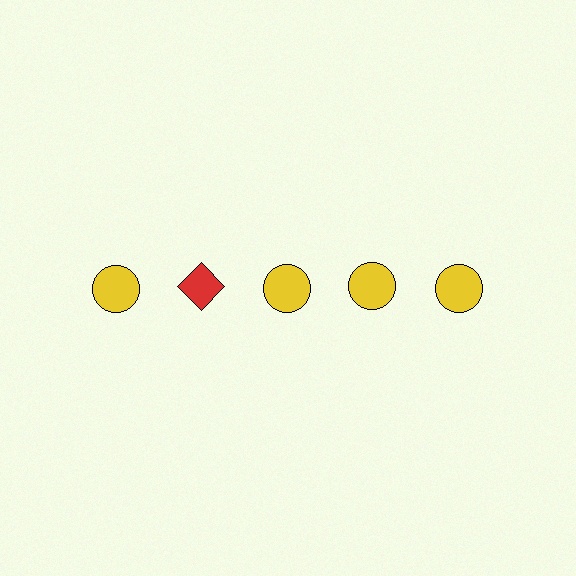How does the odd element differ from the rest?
It differs in both color (red instead of yellow) and shape (diamond instead of circle).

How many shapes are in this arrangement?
There are 5 shapes arranged in a grid pattern.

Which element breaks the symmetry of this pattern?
The red diamond in the top row, second from left column breaks the symmetry. All other shapes are yellow circles.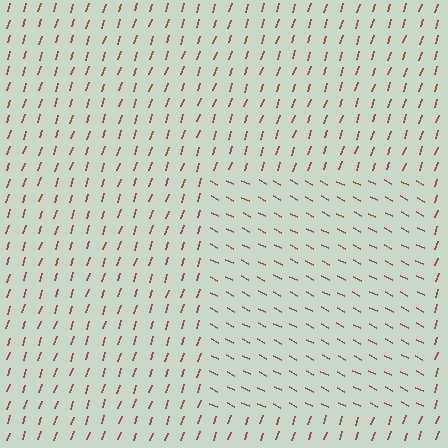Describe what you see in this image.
The image is filled with small brown line segments. A rectangle region in the image has lines oriented differently from the surrounding lines, creating a visible texture boundary.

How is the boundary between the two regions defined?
The boundary is defined purely by a change in line orientation (approximately 81 degrees difference). All lines are the same color and thickness.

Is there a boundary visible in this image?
Yes, there is a texture boundary formed by a change in line orientation.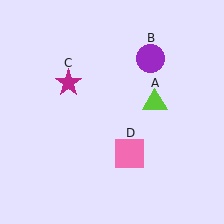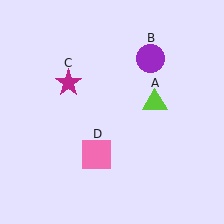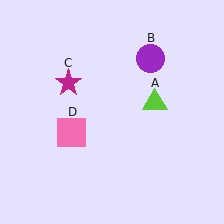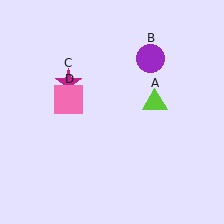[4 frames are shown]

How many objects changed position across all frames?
1 object changed position: pink square (object D).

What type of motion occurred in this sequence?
The pink square (object D) rotated clockwise around the center of the scene.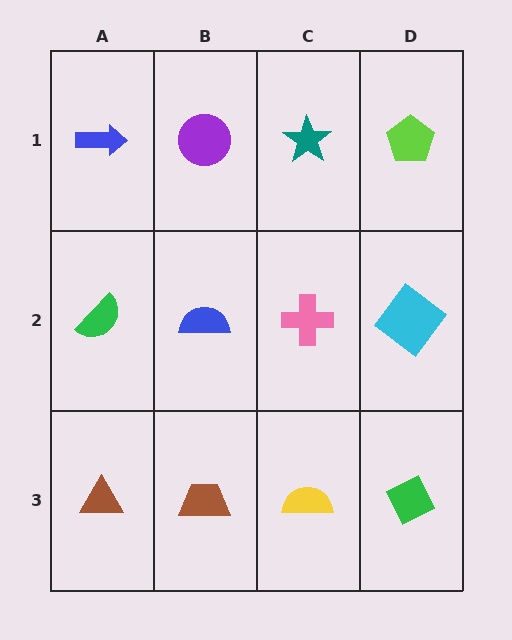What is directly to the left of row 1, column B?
A blue arrow.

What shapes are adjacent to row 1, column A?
A green semicircle (row 2, column A), a purple circle (row 1, column B).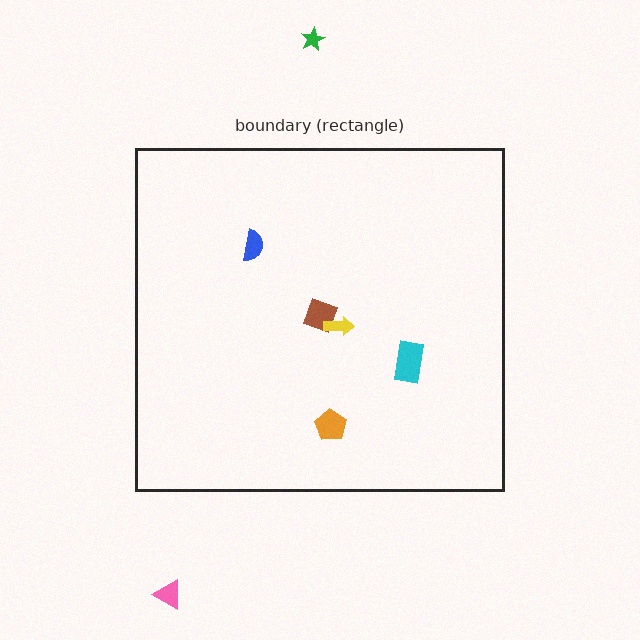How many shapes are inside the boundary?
5 inside, 2 outside.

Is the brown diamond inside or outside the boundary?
Inside.